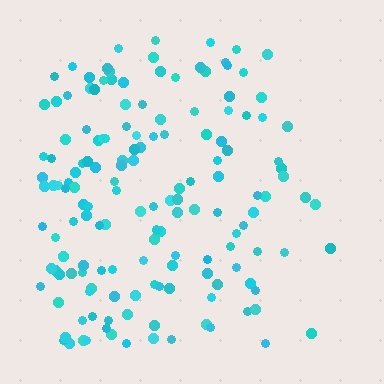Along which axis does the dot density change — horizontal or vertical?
Horizontal.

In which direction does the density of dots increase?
From right to left, with the left side densest.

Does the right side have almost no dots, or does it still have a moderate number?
Still a moderate number, just noticeably fewer than the left.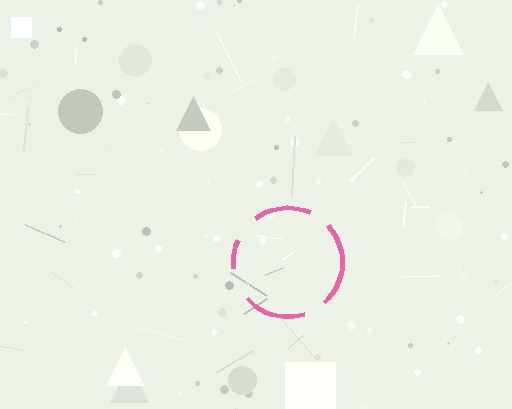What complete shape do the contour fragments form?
The contour fragments form a circle.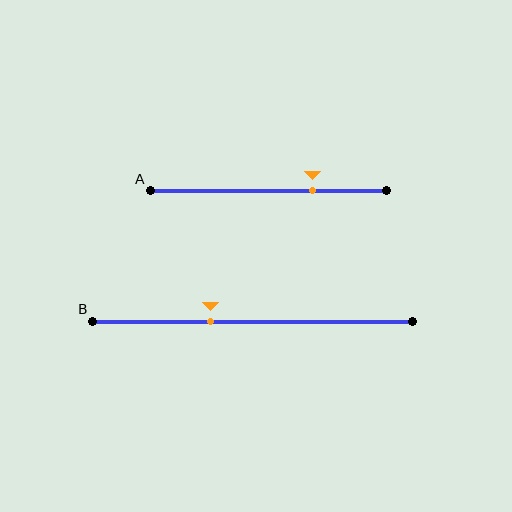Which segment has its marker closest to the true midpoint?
Segment B has its marker closest to the true midpoint.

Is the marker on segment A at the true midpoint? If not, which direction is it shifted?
No, the marker on segment A is shifted to the right by about 19% of the segment length.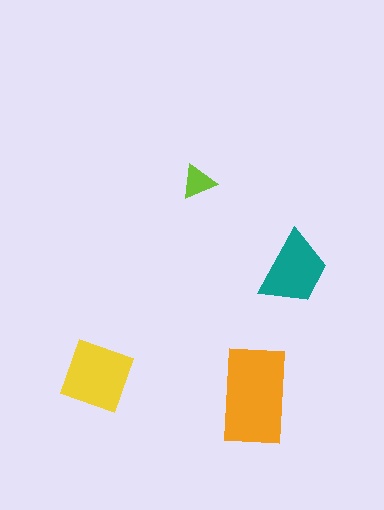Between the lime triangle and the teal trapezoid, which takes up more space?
The teal trapezoid.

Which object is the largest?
The orange rectangle.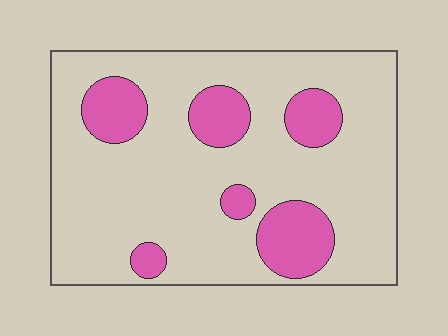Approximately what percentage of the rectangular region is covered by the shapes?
Approximately 20%.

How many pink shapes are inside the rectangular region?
6.